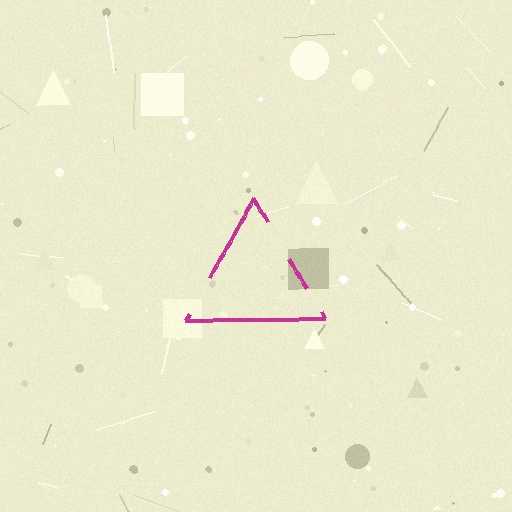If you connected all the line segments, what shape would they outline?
They would outline a triangle.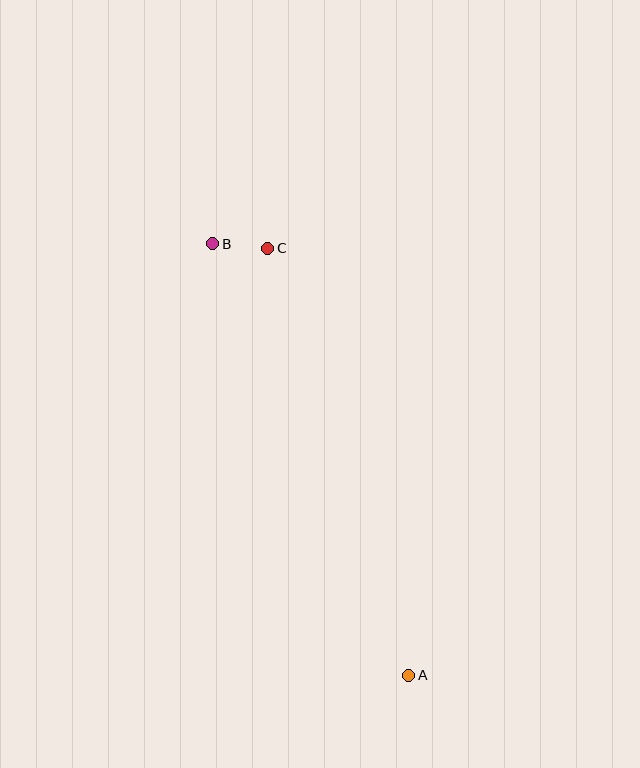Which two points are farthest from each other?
Points A and B are farthest from each other.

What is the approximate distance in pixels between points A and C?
The distance between A and C is approximately 449 pixels.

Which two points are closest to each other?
Points B and C are closest to each other.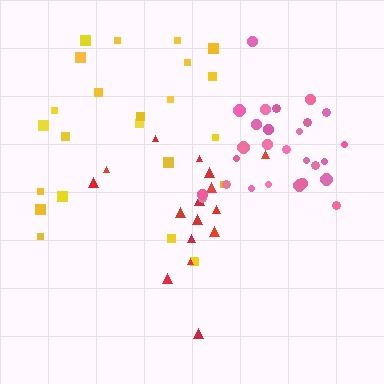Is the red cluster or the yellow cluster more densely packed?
Yellow.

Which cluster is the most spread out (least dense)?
Red.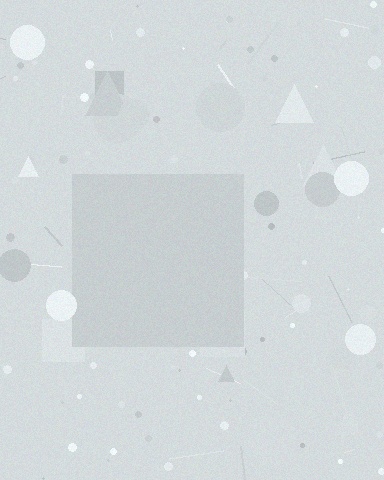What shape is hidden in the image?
A square is hidden in the image.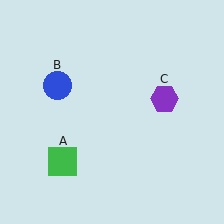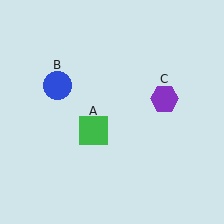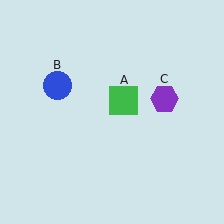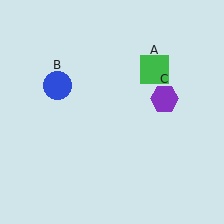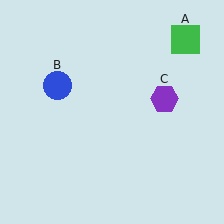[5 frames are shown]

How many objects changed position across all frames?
1 object changed position: green square (object A).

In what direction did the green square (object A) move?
The green square (object A) moved up and to the right.